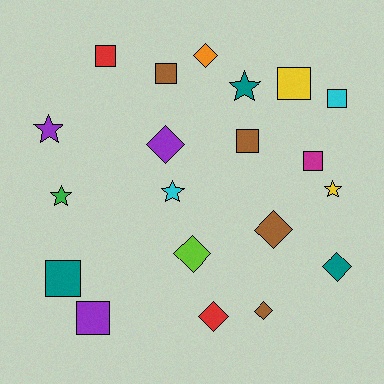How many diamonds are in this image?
There are 7 diamonds.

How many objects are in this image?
There are 20 objects.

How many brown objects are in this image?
There are 4 brown objects.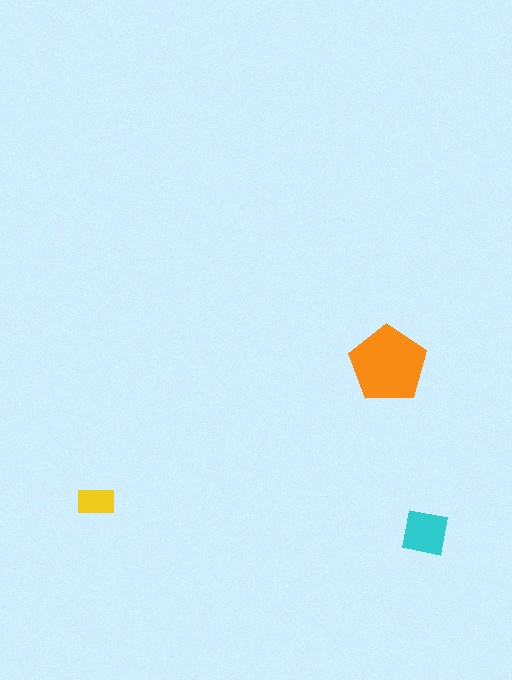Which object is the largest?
The orange pentagon.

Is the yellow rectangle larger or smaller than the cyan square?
Smaller.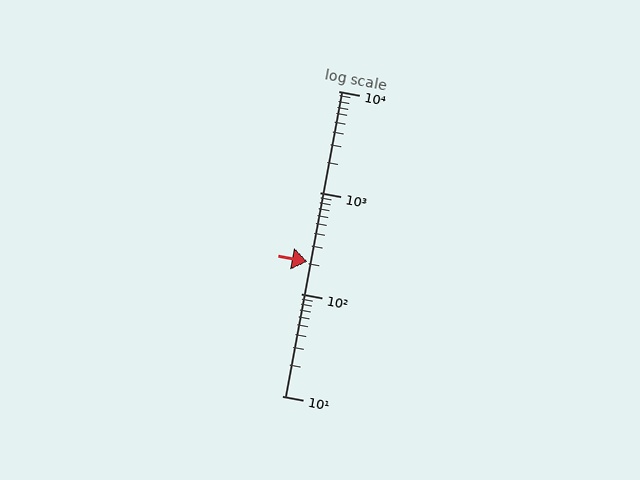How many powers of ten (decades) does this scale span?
The scale spans 3 decades, from 10 to 10000.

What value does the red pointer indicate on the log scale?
The pointer indicates approximately 210.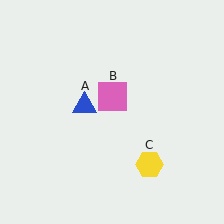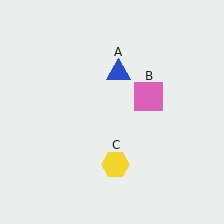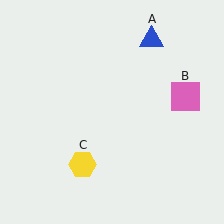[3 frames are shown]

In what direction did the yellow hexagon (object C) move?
The yellow hexagon (object C) moved left.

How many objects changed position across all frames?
3 objects changed position: blue triangle (object A), pink square (object B), yellow hexagon (object C).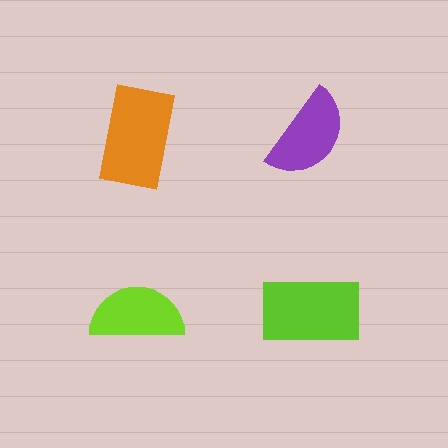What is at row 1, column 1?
An orange rectangle.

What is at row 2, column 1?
A lime semicircle.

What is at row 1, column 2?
A purple semicircle.